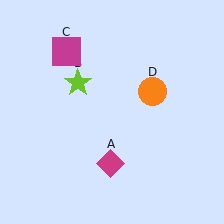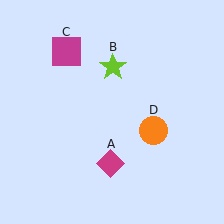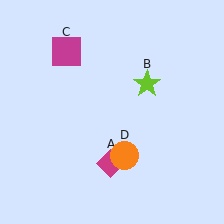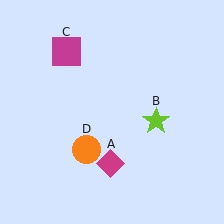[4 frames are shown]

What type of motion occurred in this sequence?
The lime star (object B), orange circle (object D) rotated clockwise around the center of the scene.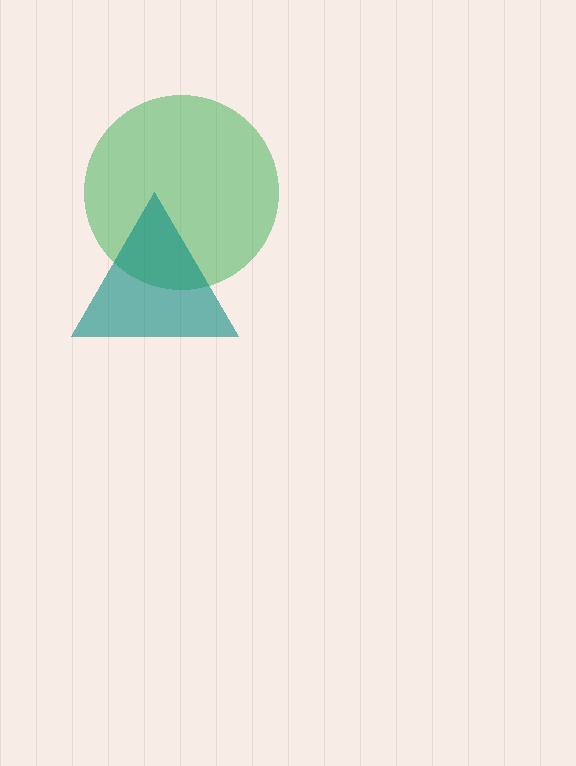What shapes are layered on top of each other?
The layered shapes are: a green circle, a teal triangle.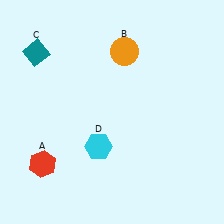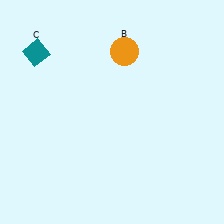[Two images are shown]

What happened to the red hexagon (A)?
The red hexagon (A) was removed in Image 2. It was in the bottom-left area of Image 1.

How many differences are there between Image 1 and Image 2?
There are 2 differences between the two images.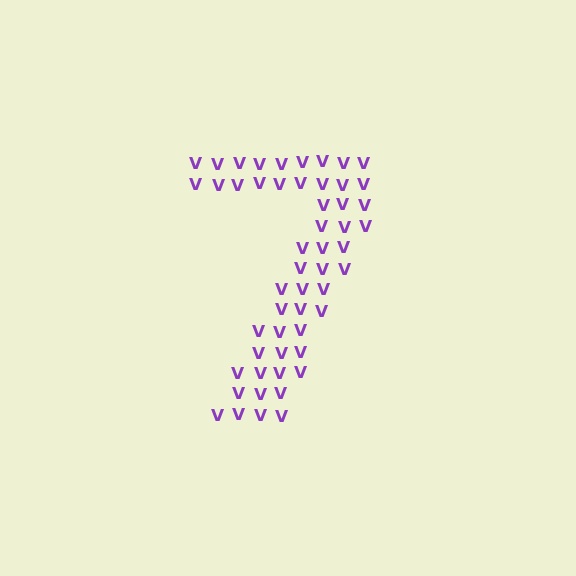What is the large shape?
The large shape is the digit 7.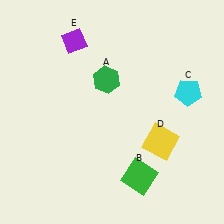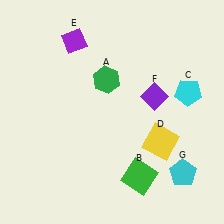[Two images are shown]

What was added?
A purple diamond (F), a cyan pentagon (G) were added in Image 2.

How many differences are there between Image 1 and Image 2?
There are 2 differences between the two images.